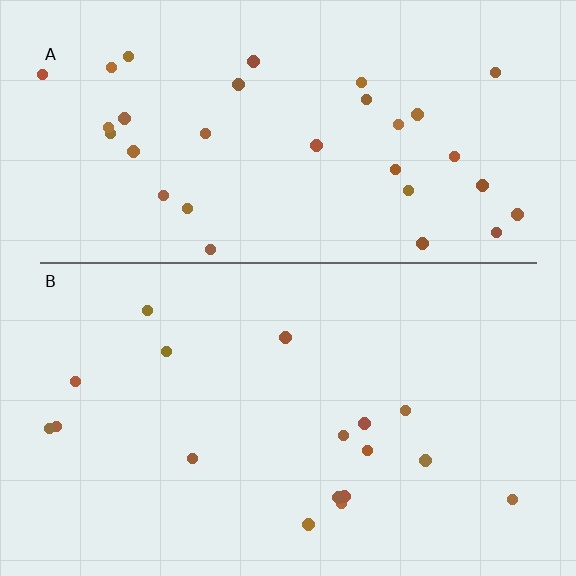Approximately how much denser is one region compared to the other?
Approximately 1.9× — region A over region B.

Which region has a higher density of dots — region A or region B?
A (the top).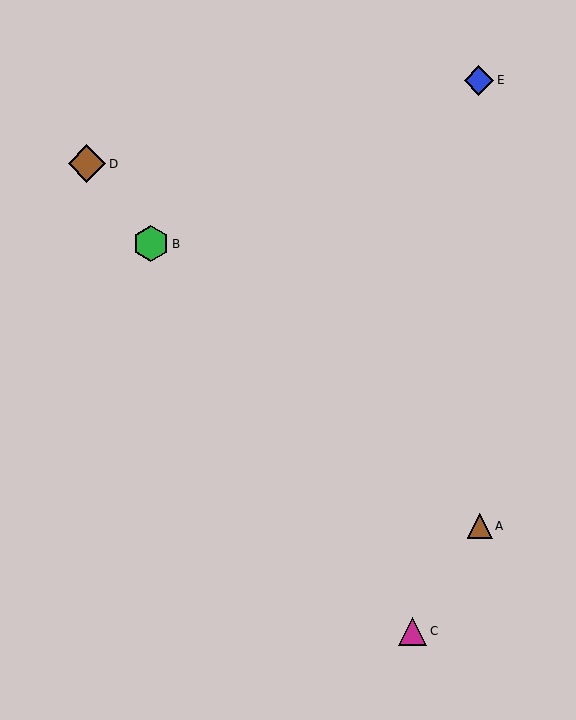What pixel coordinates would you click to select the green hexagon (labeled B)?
Click at (151, 244) to select the green hexagon B.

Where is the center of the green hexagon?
The center of the green hexagon is at (151, 244).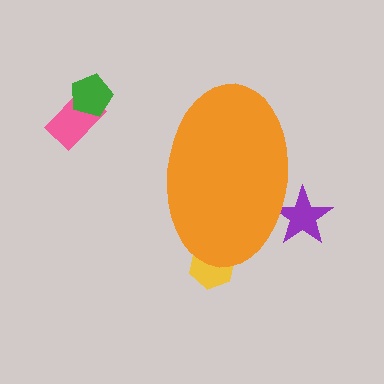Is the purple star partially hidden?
Yes, the purple star is partially hidden behind the orange ellipse.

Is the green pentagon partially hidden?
No, the green pentagon is fully visible.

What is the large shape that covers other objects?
An orange ellipse.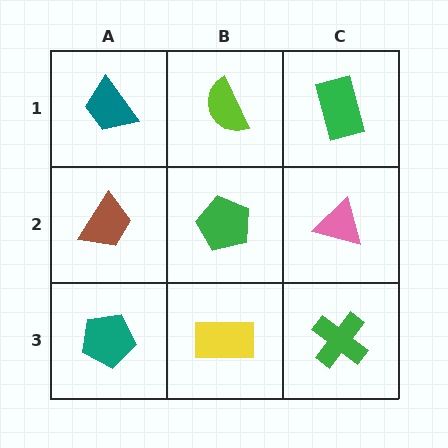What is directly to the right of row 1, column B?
A green rectangle.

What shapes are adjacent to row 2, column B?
A lime semicircle (row 1, column B), a yellow rectangle (row 3, column B), a brown trapezoid (row 2, column A), a pink triangle (row 2, column C).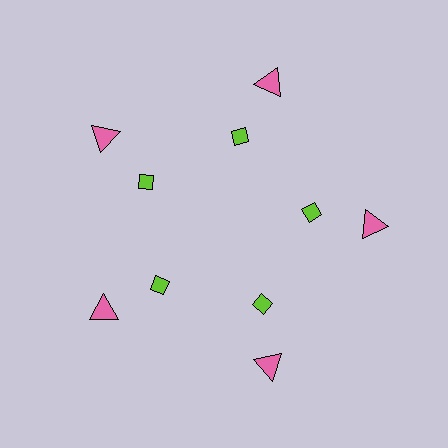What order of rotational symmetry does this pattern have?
This pattern has 5-fold rotational symmetry.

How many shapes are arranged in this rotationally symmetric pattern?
There are 10 shapes, arranged in 5 groups of 2.